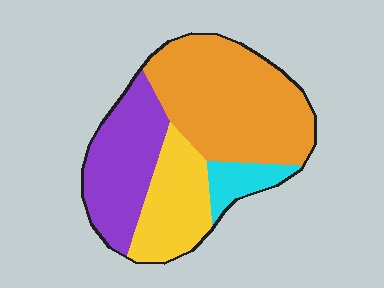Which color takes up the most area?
Orange, at roughly 45%.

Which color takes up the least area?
Cyan, at roughly 10%.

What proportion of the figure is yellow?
Yellow covers around 20% of the figure.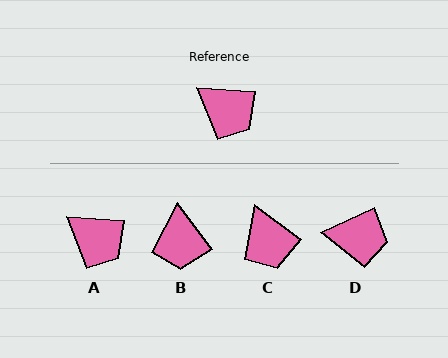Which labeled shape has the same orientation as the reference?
A.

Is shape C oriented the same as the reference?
No, it is off by about 32 degrees.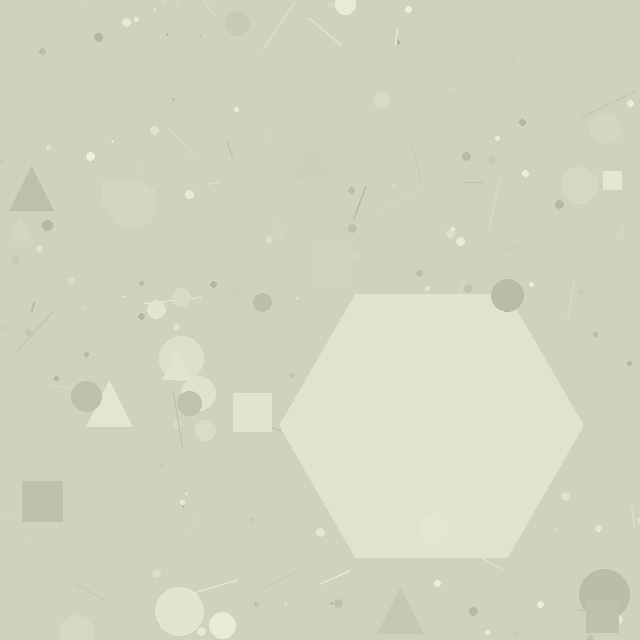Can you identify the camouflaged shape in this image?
The camouflaged shape is a hexagon.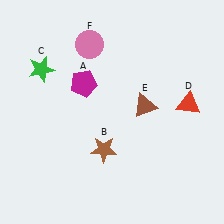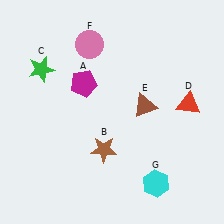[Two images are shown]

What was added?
A cyan hexagon (G) was added in Image 2.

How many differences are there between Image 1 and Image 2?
There is 1 difference between the two images.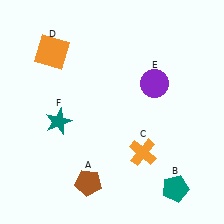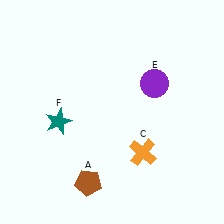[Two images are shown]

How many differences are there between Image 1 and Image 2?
There are 2 differences between the two images.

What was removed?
The orange square (D), the teal pentagon (B) were removed in Image 2.